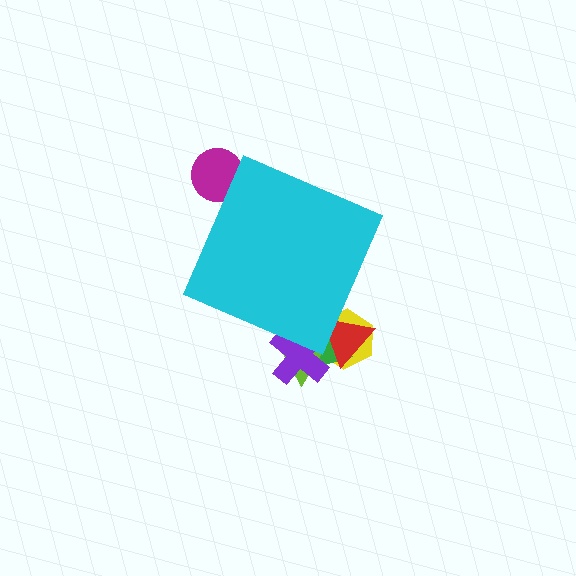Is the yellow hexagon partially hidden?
Yes, the yellow hexagon is partially hidden behind the cyan diamond.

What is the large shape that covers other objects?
A cyan diamond.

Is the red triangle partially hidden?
Yes, the red triangle is partially hidden behind the cyan diamond.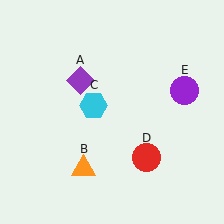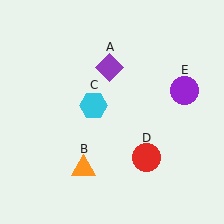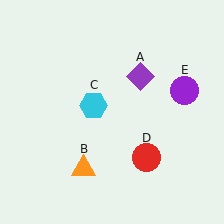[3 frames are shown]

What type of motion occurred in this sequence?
The purple diamond (object A) rotated clockwise around the center of the scene.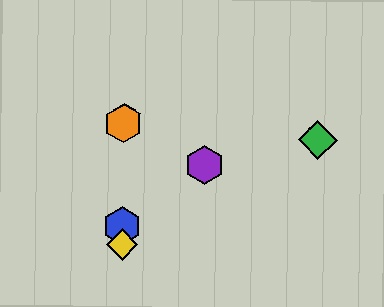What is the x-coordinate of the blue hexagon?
The blue hexagon is at x≈122.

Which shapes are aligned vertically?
The red hexagon, the blue hexagon, the yellow diamond, the orange hexagon are aligned vertically.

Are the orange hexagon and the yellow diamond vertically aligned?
Yes, both are at x≈124.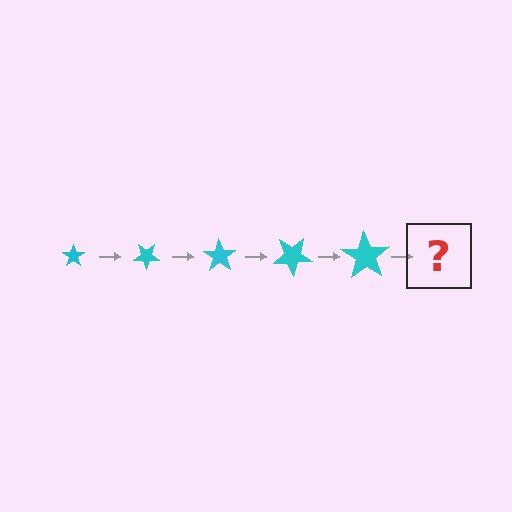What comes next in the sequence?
The next element should be a star, larger than the previous one and rotated 175 degrees from the start.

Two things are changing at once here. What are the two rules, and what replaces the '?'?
The two rules are that the star grows larger each step and it rotates 35 degrees each step. The '?' should be a star, larger than the previous one and rotated 175 degrees from the start.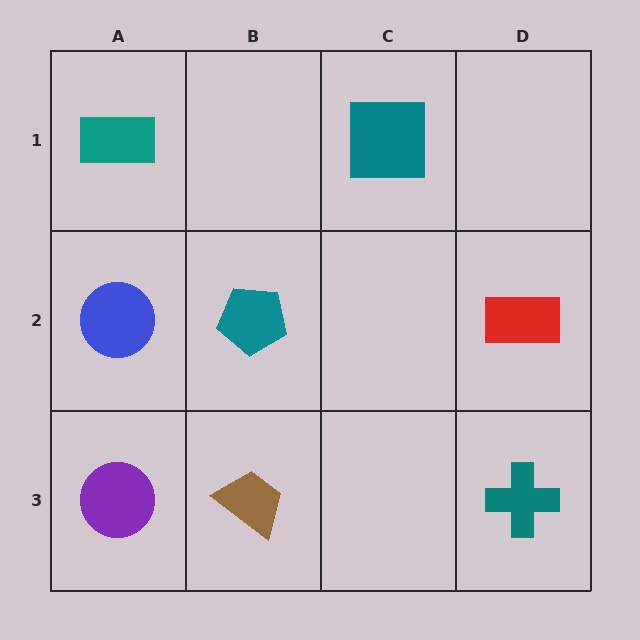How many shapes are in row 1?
2 shapes.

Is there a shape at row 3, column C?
No, that cell is empty.